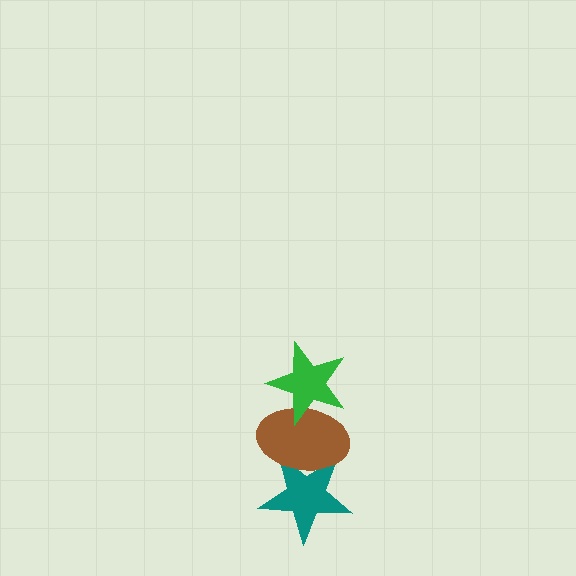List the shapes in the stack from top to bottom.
From top to bottom: the green star, the brown ellipse, the teal star.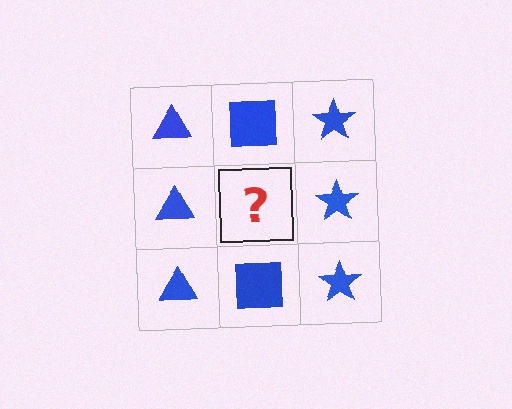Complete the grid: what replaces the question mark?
The question mark should be replaced with a blue square.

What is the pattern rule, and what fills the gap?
The rule is that each column has a consistent shape. The gap should be filled with a blue square.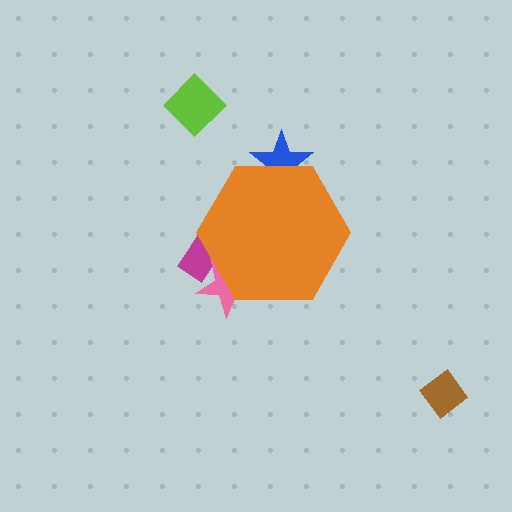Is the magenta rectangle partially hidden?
Yes, the magenta rectangle is partially hidden behind the orange hexagon.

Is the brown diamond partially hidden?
No, the brown diamond is fully visible.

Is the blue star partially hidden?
Yes, the blue star is partially hidden behind the orange hexagon.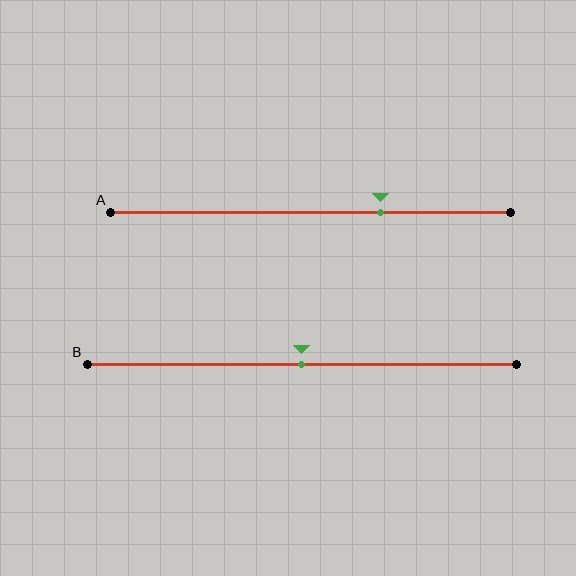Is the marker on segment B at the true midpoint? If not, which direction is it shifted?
Yes, the marker on segment B is at the true midpoint.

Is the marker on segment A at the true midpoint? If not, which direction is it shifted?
No, the marker on segment A is shifted to the right by about 17% of the segment length.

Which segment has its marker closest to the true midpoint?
Segment B has its marker closest to the true midpoint.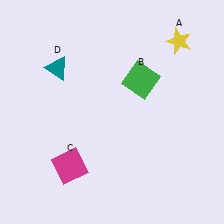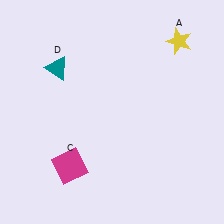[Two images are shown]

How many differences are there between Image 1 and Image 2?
There is 1 difference between the two images.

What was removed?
The green square (B) was removed in Image 2.